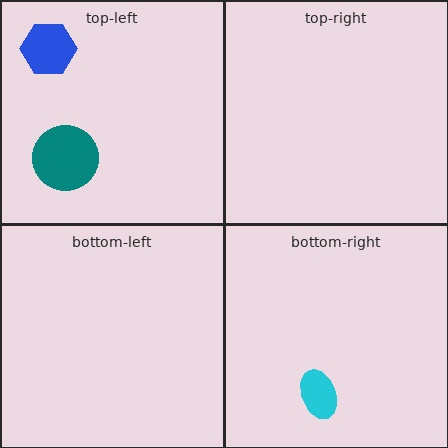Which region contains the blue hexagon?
The top-left region.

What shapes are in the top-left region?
The teal circle, the blue hexagon.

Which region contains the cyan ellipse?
The bottom-right region.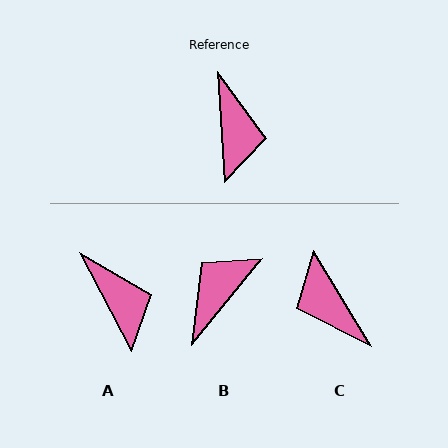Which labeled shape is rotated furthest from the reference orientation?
C, about 153 degrees away.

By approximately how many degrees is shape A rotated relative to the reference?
Approximately 24 degrees counter-clockwise.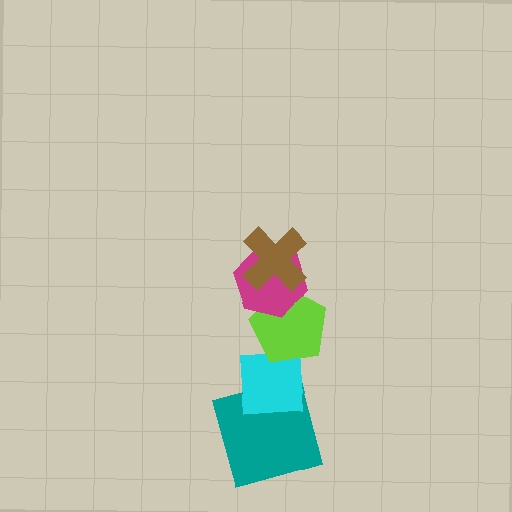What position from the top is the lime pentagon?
The lime pentagon is 3rd from the top.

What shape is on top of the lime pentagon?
The magenta hexagon is on top of the lime pentagon.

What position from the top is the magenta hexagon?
The magenta hexagon is 2nd from the top.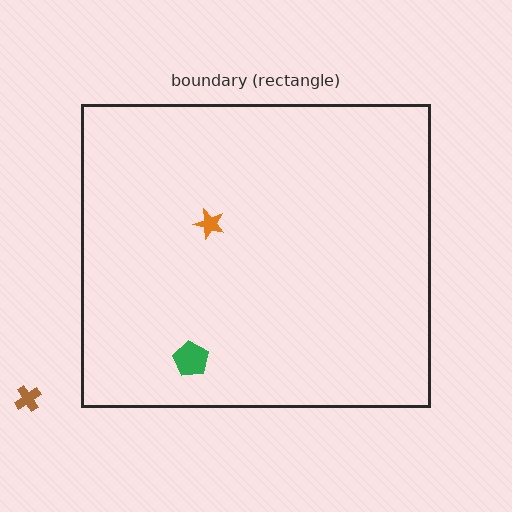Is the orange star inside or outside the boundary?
Inside.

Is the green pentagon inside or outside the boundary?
Inside.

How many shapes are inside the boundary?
2 inside, 1 outside.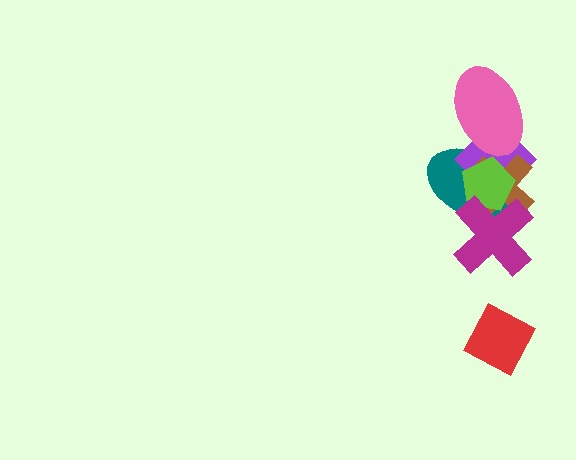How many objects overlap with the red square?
0 objects overlap with the red square.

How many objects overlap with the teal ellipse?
5 objects overlap with the teal ellipse.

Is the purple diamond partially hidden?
Yes, it is partially covered by another shape.